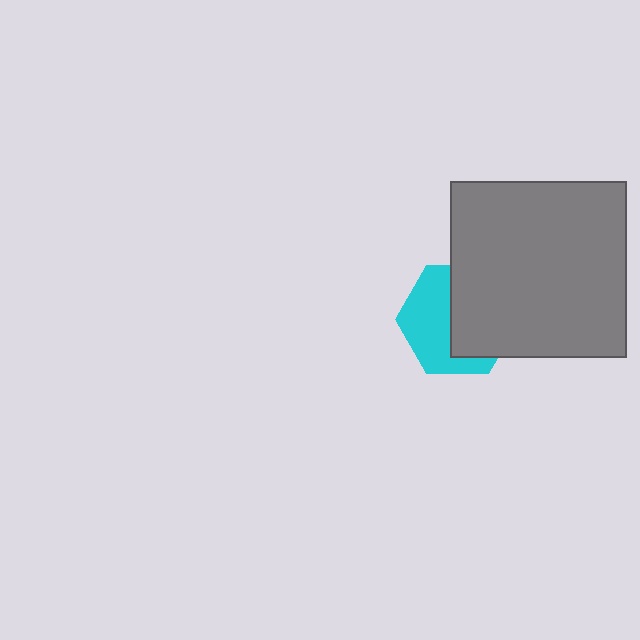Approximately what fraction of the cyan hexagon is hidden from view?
Roughly 52% of the cyan hexagon is hidden behind the gray square.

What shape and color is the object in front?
The object in front is a gray square.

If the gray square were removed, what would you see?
You would see the complete cyan hexagon.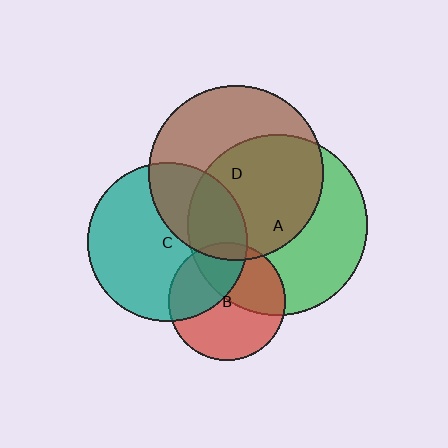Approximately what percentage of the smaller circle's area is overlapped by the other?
Approximately 35%.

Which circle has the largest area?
Circle A (green).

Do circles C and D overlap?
Yes.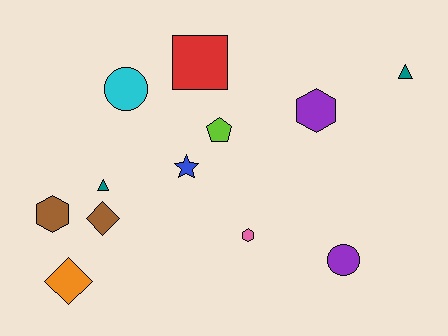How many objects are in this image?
There are 12 objects.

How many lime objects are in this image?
There is 1 lime object.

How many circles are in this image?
There are 2 circles.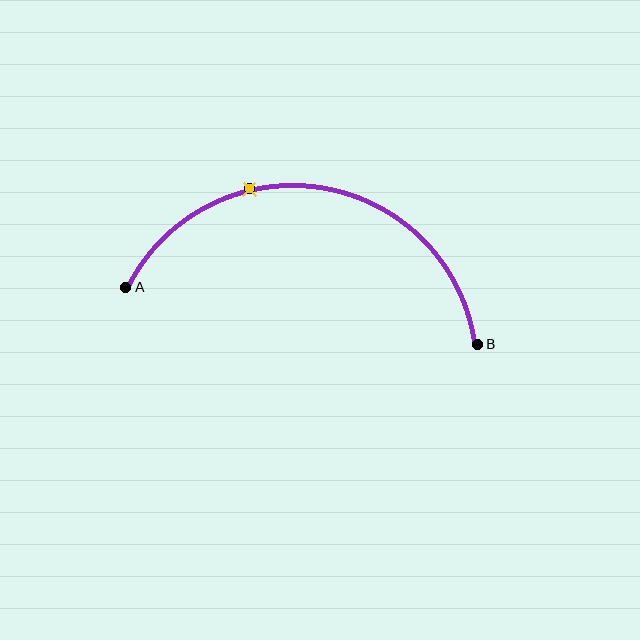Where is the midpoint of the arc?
The arc midpoint is the point on the curve farthest from the straight line joining A and B. It sits above that line.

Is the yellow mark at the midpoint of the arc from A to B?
No. The yellow mark lies on the arc but is closer to endpoint A. The arc midpoint would be at the point on the curve equidistant along the arc from both A and B.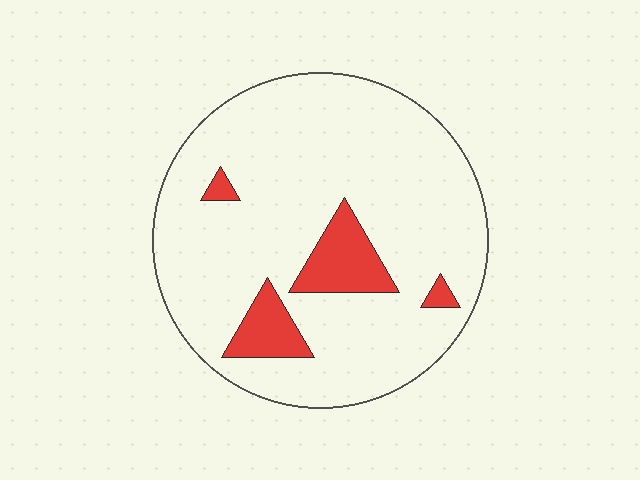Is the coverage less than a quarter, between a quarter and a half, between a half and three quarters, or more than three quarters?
Less than a quarter.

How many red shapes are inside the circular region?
4.